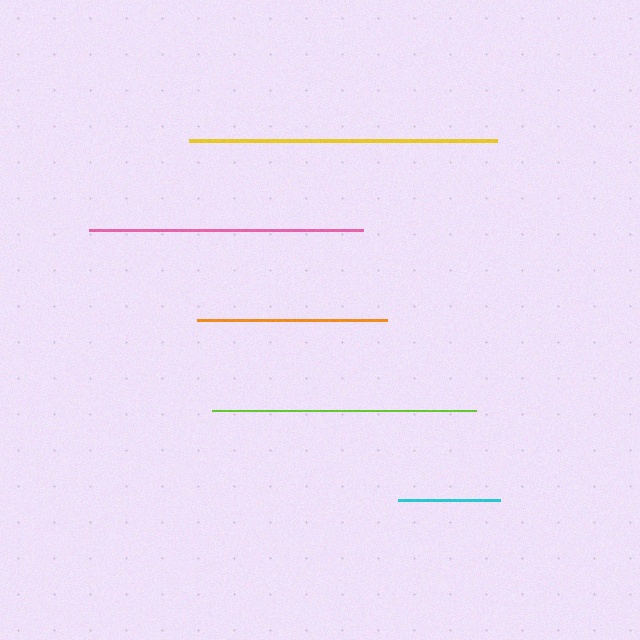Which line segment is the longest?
The yellow line is the longest at approximately 308 pixels.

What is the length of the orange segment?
The orange segment is approximately 190 pixels long.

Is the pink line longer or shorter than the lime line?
The pink line is longer than the lime line.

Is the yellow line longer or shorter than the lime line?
The yellow line is longer than the lime line.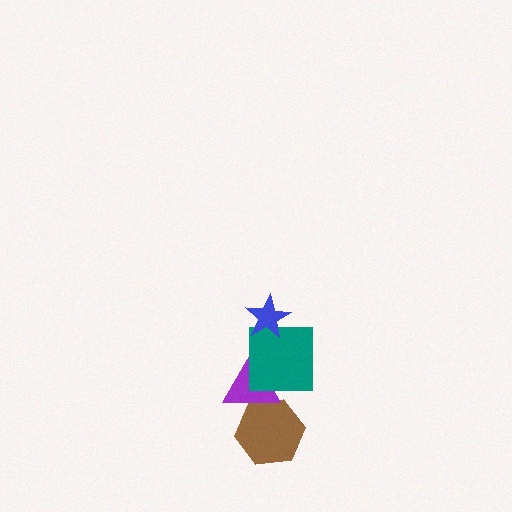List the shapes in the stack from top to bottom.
From top to bottom: the blue star, the teal square, the purple triangle, the brown hexagon.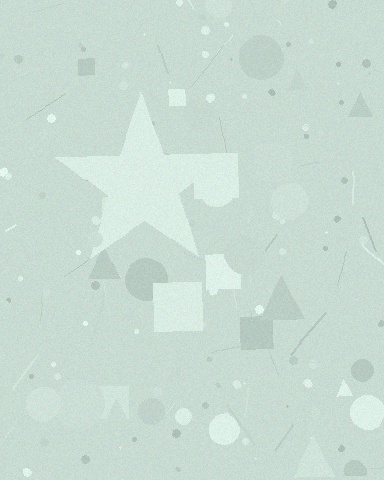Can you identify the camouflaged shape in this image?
The camouflaged shape is a star.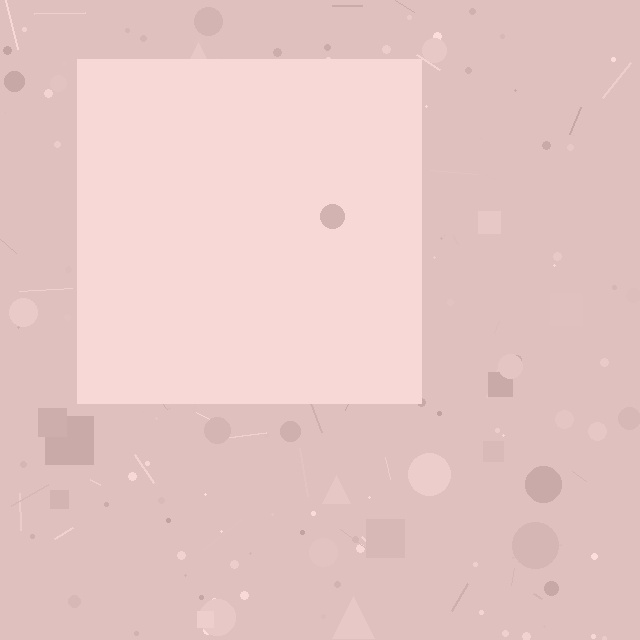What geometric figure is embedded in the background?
A square is embedded in the background.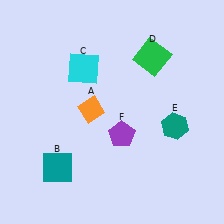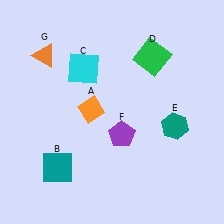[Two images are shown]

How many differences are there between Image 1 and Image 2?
There is 1 difference between the two images.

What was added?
An orange triangle (G) was added in Image 2.